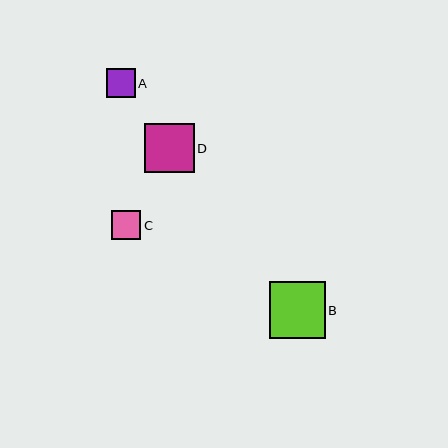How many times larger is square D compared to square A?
Square D is approximately 1.7 times the size of square A.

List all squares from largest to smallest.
From largest to smallest: B, D, A, C.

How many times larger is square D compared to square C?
Square D is approximately 1.7 times the size of square C.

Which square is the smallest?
Square C is the smallest with a size of approximately 29 pixels.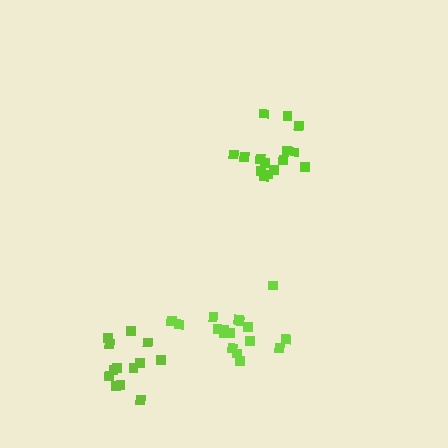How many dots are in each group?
Group 1: 17 dots, Group 2: 15 dots, Group 3: 13 dots (45 total).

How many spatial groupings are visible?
There are 3 spatial groupings.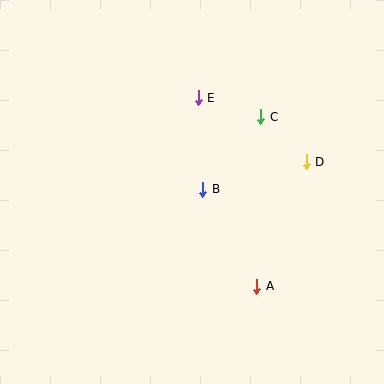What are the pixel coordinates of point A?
Point A is at (257, 286).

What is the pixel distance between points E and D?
The distance between E and D is 125 pixels.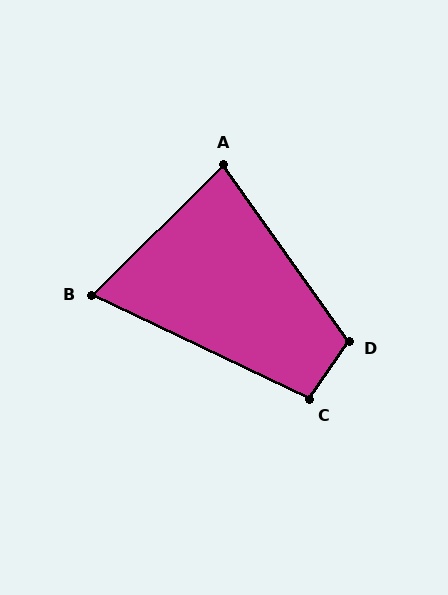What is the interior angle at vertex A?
Approximately 81 degrees (acute).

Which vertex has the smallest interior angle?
B, at approximately 70 degrees.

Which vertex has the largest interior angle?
D, at approximately 110 degrees.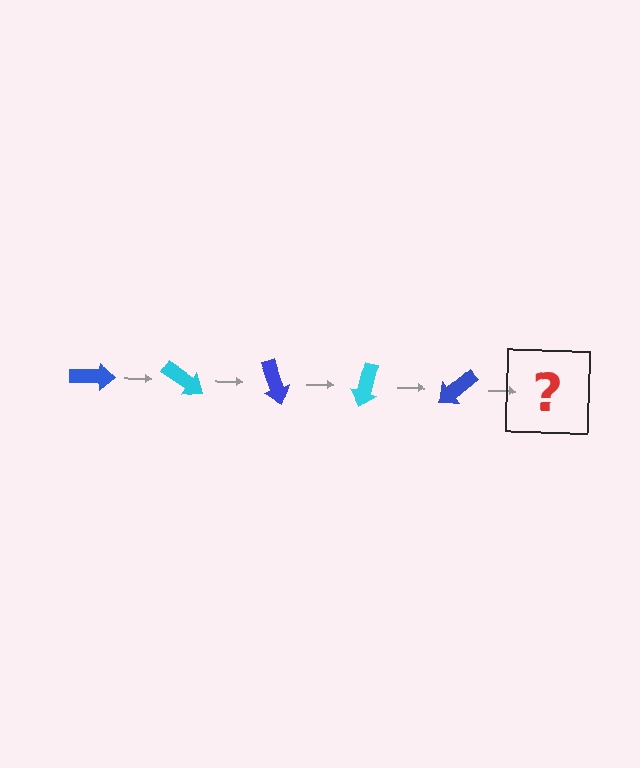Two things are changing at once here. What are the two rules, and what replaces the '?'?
The two rules are that it rotates 35 degrees each step and the color cycles through blue and cyan. The '?' should be a cyan arrow, rotated 175 degrees from the start.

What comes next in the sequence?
The next element should be a cyan arrow, rotated 175 degrees from the start.